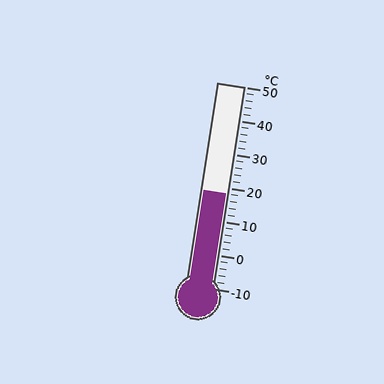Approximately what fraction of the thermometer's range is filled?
The thermometer is filled to approximately 45% of its range.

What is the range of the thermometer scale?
The thermometer scale ranges from -10°C to 50°C.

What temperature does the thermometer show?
The thermometer shows approximately 18°C.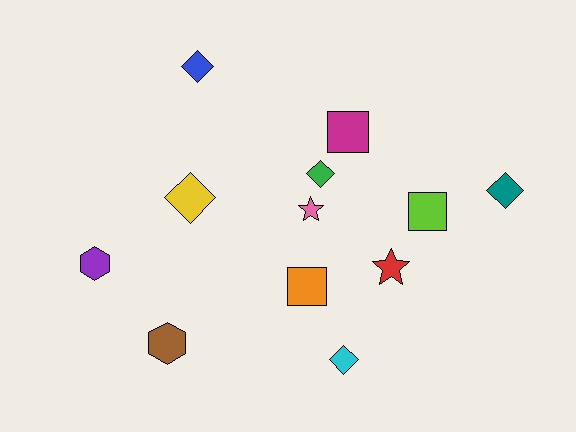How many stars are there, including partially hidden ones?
There are 2 stars.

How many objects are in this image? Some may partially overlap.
There are 12 objects.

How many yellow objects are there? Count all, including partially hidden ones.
There is 1 yellow object.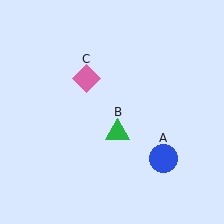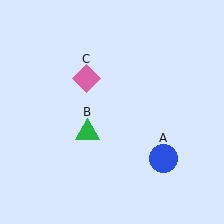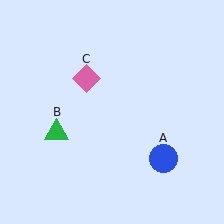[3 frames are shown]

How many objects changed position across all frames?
1 object changed position: green triangle (object B).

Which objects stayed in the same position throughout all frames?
Blue circle (object A) and pink diamond (object C) remained stationary.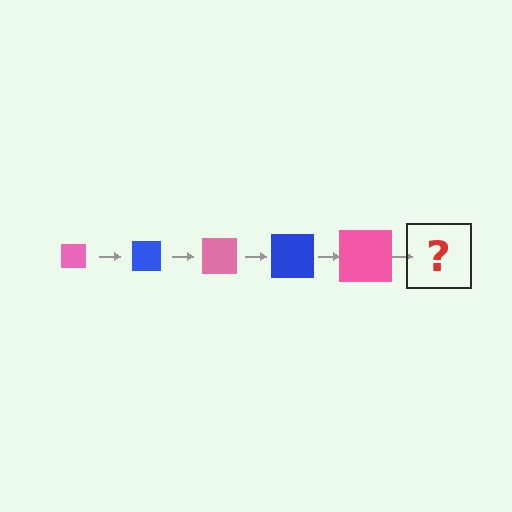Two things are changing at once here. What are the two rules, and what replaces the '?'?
The two rules are that the square grows larger each step and the color cycles through pink and blue. The '?' should be a blue square, larger than the previous one.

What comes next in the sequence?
The next element should be a blue square, larger than the previous one.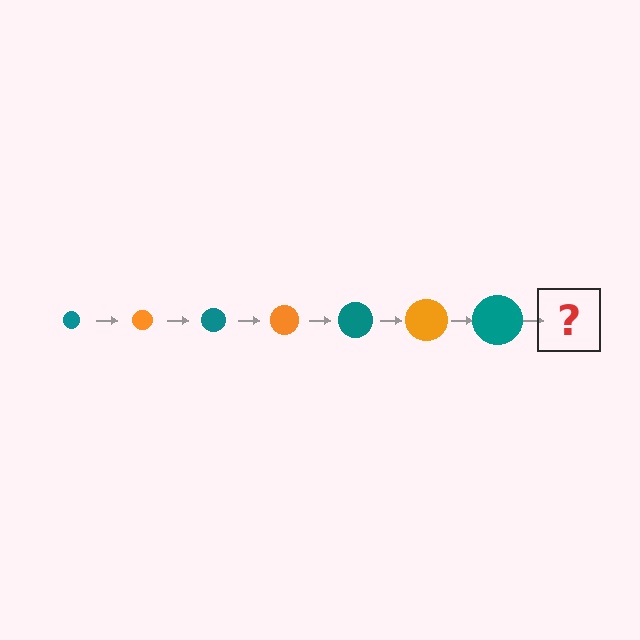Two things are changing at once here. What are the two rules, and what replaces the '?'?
The two rules are that the circle grows larger each step and the color cycles through teal and orange. The '?' should be an orange circle, larger than the previous one.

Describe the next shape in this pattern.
It should be an orange circle, larger than the previous one.